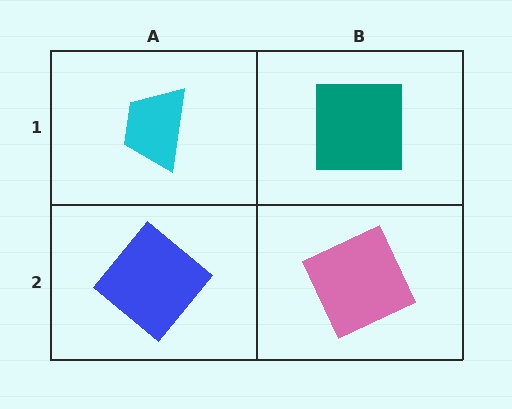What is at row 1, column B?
A teal square.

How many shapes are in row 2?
2 shapes.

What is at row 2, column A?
A blue diamond.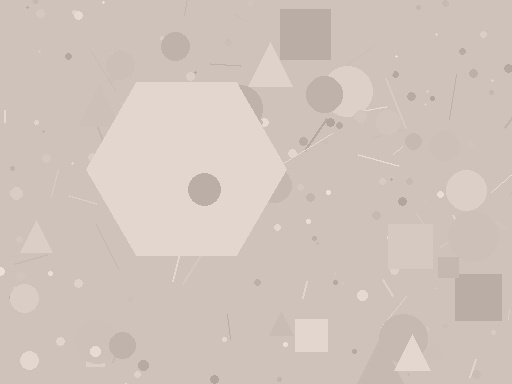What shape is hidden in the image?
A hexagon is hidden in the image.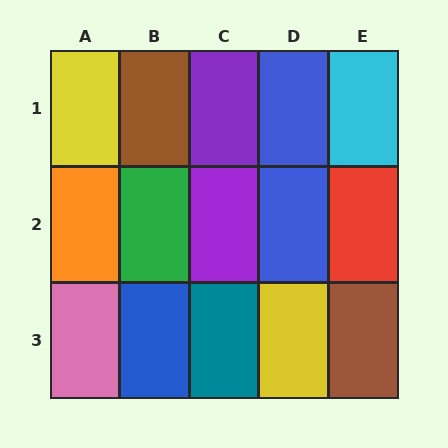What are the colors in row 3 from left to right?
Pink, blue, teal, yellow, brown.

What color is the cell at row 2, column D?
Blue.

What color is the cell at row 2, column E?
Red.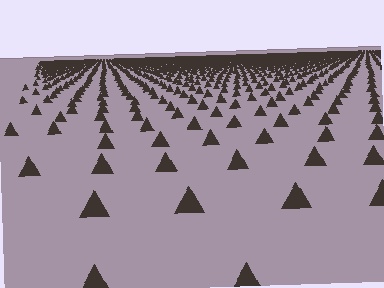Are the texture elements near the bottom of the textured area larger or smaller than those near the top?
Larger. Near the bottom, elements are closer to the viewer and appear at a bigger on-screen size.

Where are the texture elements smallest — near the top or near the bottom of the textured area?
Near the top.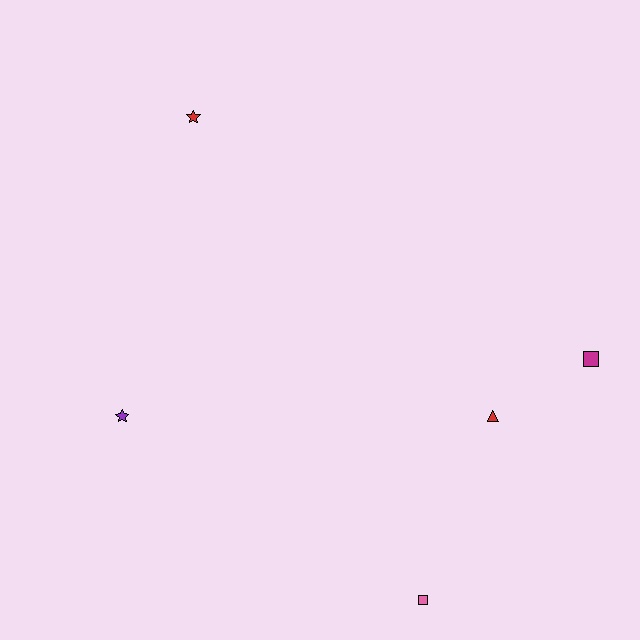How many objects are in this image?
There are 5 objects.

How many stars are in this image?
There are 2 stars.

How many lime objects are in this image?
There are no lime objects.